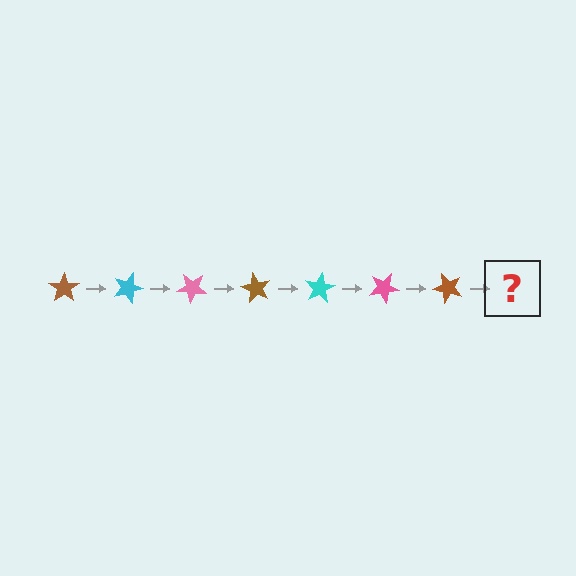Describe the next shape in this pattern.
It should be a cyan star, rotated 140 degrees from the start.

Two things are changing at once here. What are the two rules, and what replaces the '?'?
The two rules are that it rotates 20 degrees each step and the color cycles through brown, cyan, and pink. The '?' should be a cyan star, rotated 140 degrees from the start.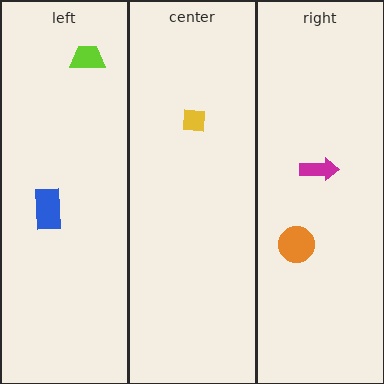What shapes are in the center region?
The yellow square.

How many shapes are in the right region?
2.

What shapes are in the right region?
The magenta arrow, the orange circle.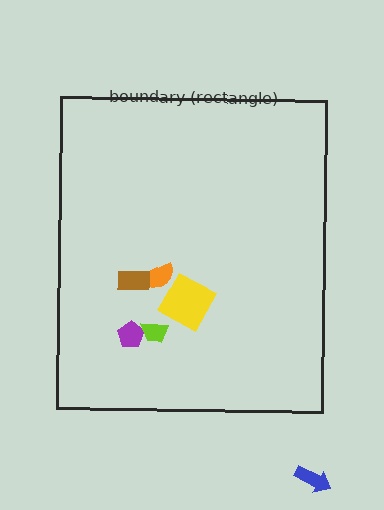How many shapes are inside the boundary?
5 inside, 1 outside.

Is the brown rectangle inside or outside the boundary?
Inside.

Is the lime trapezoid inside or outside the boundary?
Inside.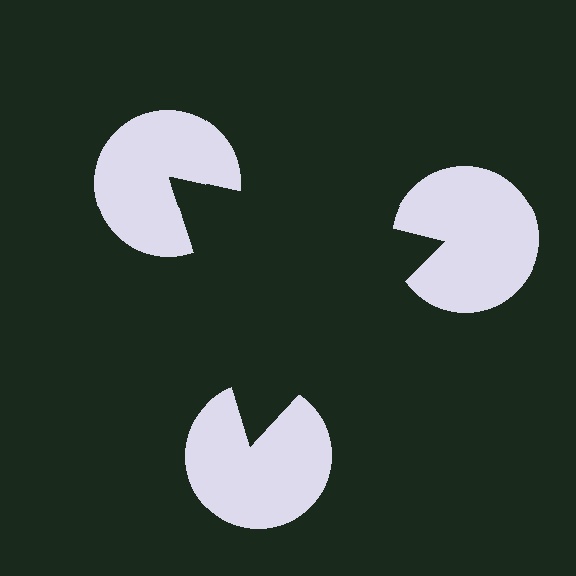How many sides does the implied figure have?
3 sides.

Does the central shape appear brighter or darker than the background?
It typically appears slightly darker than the background, even though no actual brightness change is drawn.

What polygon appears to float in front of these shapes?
An illusory triangle — its edges are inferred from the aligned wedge cuts in the pac-man discs, not physically drawn.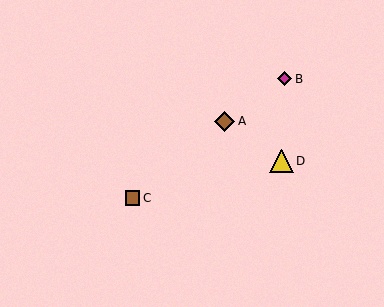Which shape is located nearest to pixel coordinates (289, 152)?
The yellow triangle (labeled D) at (282, 161) is nearest to that location.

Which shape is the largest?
The yellow triangle (labeled D) is the largest.